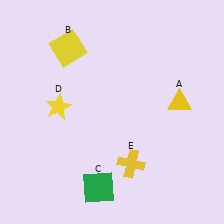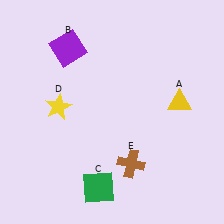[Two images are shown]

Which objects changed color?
B changed from yellow to purple. E changed from yellow to brown.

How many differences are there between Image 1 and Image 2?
There are 2 differences between the two images.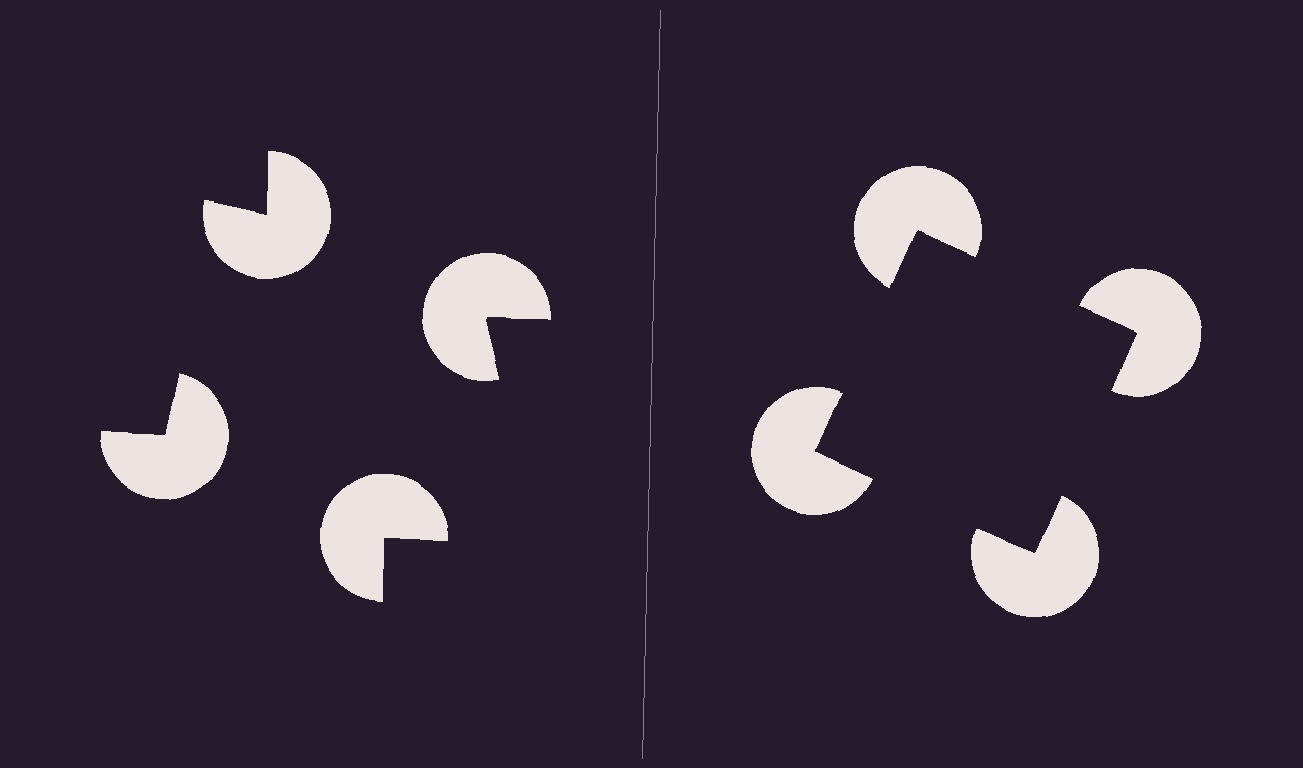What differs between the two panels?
The pac-man discs are positioned identically on both sides; only the wedge orientations differ. On the right they align to a square; on the left they are misaligned.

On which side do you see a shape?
An illusory square appears on the right side. On the left side the wedge cuts are rotated, so no coherent shape forms.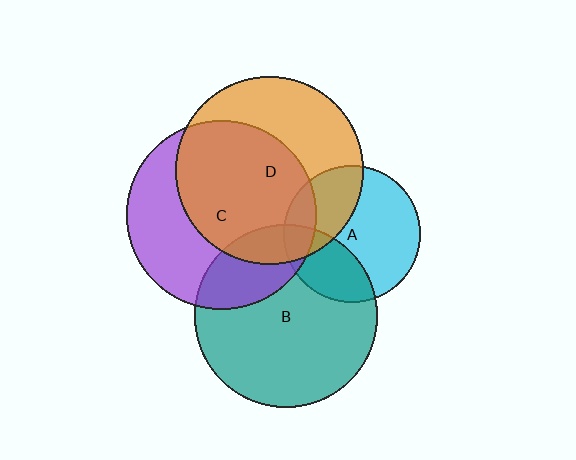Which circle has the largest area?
Circle C (purple).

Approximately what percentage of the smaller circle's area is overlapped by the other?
Approximately 55%.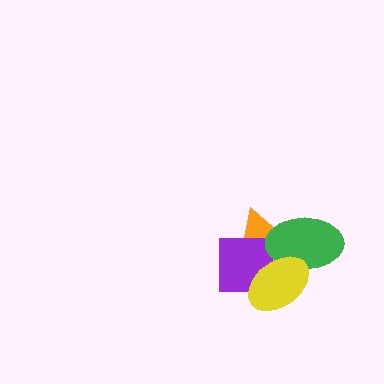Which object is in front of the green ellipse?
The yellow ellipse is in front of the green ellipse.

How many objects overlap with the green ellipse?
2 objects overlap with the green ellipse.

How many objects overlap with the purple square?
2 objects overlap with the purple square.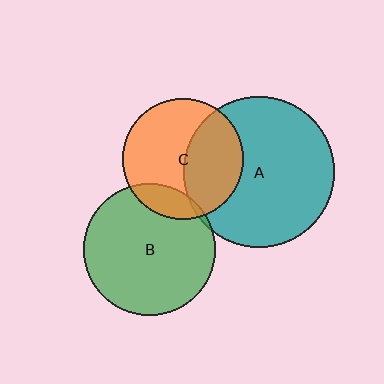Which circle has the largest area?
Circle A (teal).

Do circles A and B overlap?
Yes.